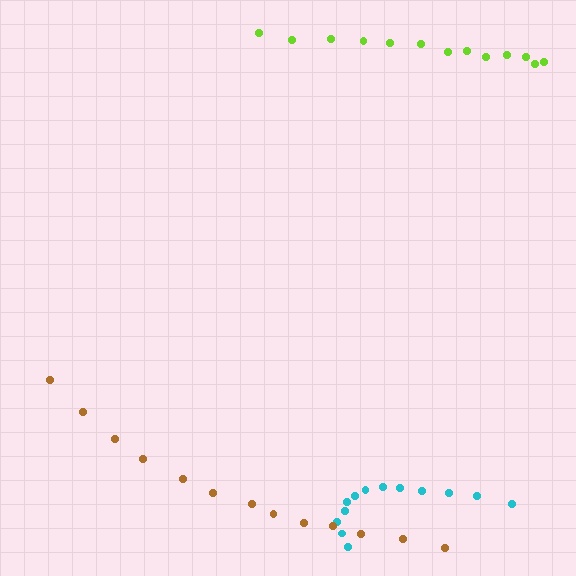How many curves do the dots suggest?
There are 3 distinct paths.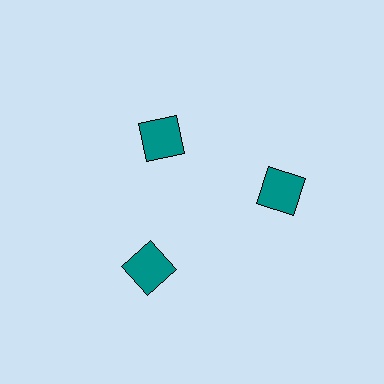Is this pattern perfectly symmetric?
No. The 3 teal squares are arranged in a ring, but one element near the 11 o'clock position is pulled inward toward the center, breaking the 3-fold rotational symmetry.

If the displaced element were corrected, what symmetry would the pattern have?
It would have 3-fold rotational symmetry — the pattern would map onto itself every 120 degrees.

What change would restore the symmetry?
The symmetry would be restored by moving it outward, back onto the ring so that all 3 squares sit at equal angles and equal distance from the center.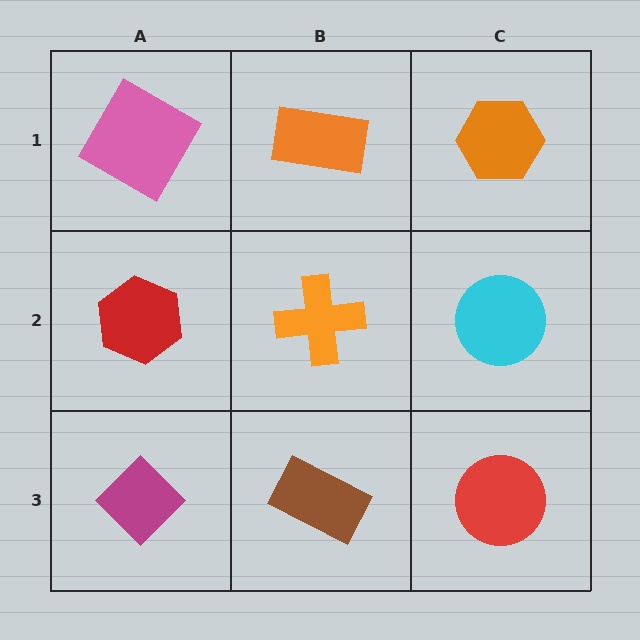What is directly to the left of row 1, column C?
An orange rectangle.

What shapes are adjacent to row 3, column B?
An orange cross (row 2, column B), a magenta diamond (row 3, column A), a red circle (row 3, column C).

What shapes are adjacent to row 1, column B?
An orange cross (row 2, column B), a pink square (row 1, column A), an orange hexagon (row 1, column C).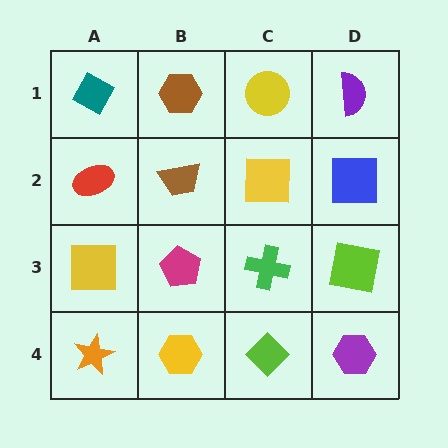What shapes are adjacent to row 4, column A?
A yellow square (row 3, column A), a yellow hexagon (row 4, column B).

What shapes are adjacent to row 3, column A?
A red ellipse (row 2, column A), an orange star (row 4, column A), a magenta pentagon (row 3, column B).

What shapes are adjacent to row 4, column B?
A magenta pentagon (row 3, column B), an orange star (row 4, column A), a lime diamond (row 4, column C).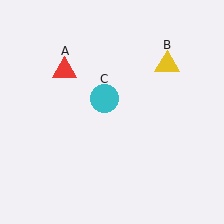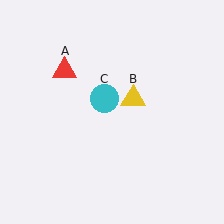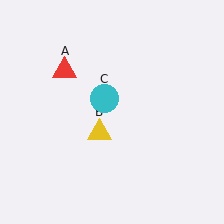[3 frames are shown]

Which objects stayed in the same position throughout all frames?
Red triangle (object A) and cyan circle (object C) remained stationary.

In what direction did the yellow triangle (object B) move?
The yellow triangle (object B) moved down and to the left.